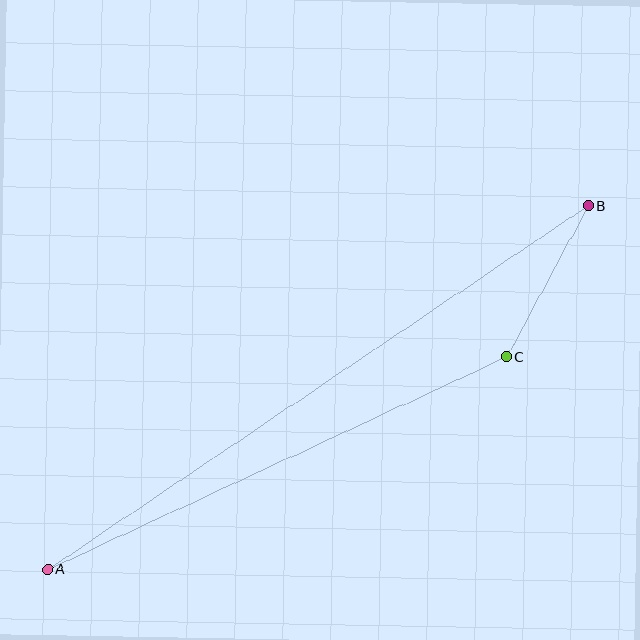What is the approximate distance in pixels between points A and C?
The distance between A and C is approximately 506 pixels.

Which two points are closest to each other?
Points B and C are closest to each other.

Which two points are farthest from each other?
Points A and B are farthest from each other.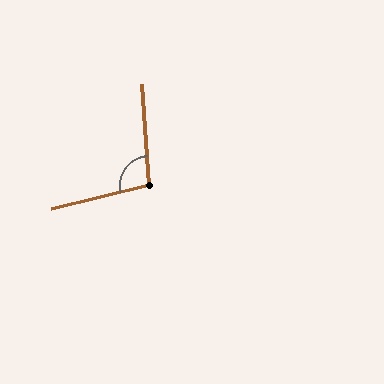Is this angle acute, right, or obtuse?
It is obtuse.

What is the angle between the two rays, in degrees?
Approximately 99 degrees.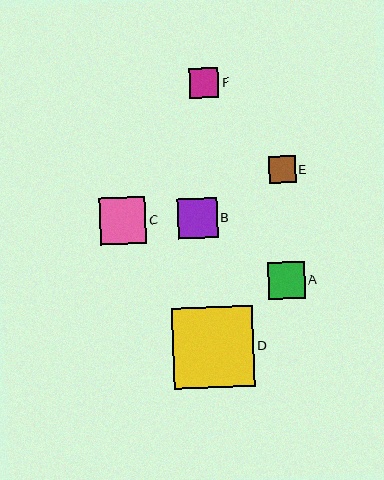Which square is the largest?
Square D is the largest with a size of approximately 81 pixels.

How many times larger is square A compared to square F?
Square A is approximately 1.2 times the size of square F.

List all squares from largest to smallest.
From largest to smallest: D, C, B, A, F, E.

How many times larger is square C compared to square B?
Square C is approximately 1.2 times the size of square B.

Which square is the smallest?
Square E is the smallest with a size of approximately 27 pixels.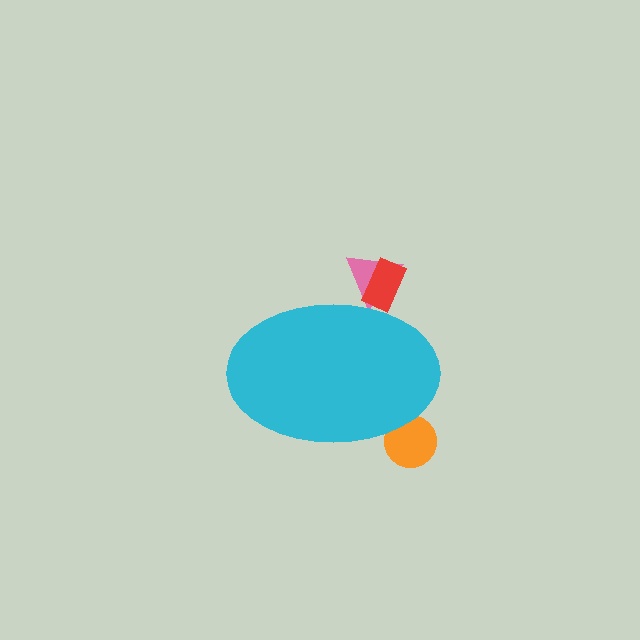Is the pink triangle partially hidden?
Yes, the pink triangle is partially hidden behind the cyan ellipse.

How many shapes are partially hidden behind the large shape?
3 shapes are partially hidden.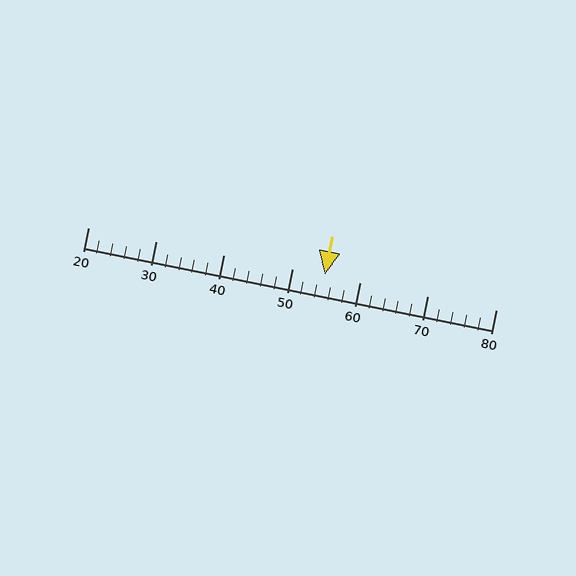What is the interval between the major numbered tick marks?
The major tick marks are spaced 10 units apart.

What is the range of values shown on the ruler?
The ruler shows values from 20 to 80.